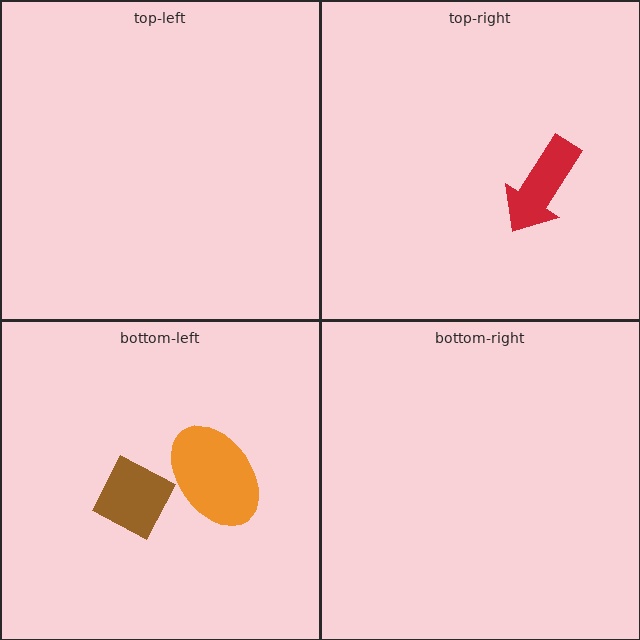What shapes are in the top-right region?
The red arrow.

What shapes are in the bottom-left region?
The brown diamond, the orange ellipse.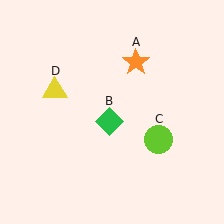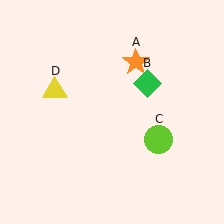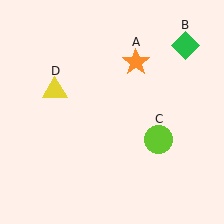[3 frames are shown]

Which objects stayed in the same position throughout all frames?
Orange star (object A) and lime circle (object C) and yellow triangle (object D) remained stationary.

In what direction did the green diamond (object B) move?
The green diamond (object B) moved up and to the right.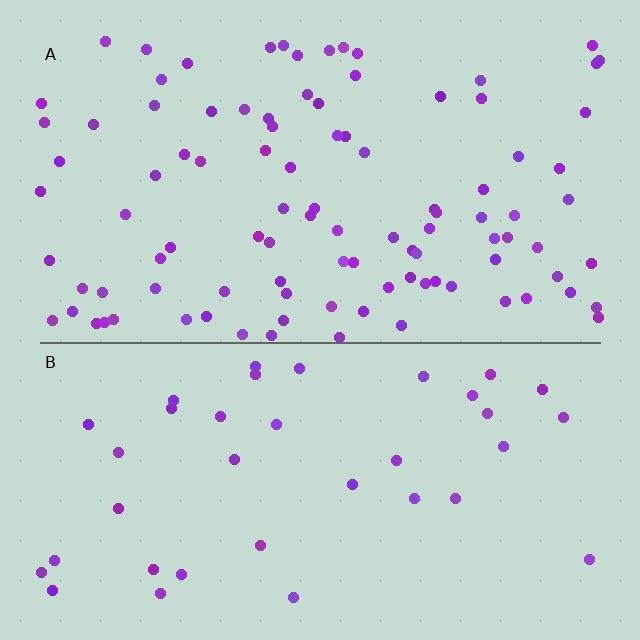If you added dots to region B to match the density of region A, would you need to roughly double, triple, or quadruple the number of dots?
Approximately triple.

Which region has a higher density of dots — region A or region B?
A (the top).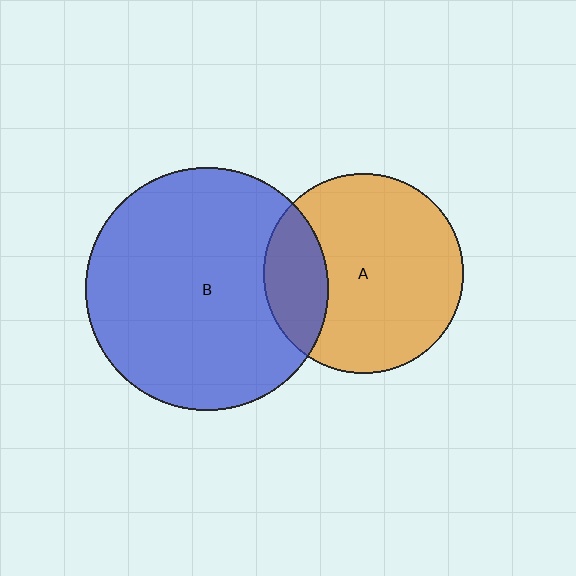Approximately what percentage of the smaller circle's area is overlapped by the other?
Approximately 20%.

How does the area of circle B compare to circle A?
Approximately 1.5 times.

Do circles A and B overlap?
Yes.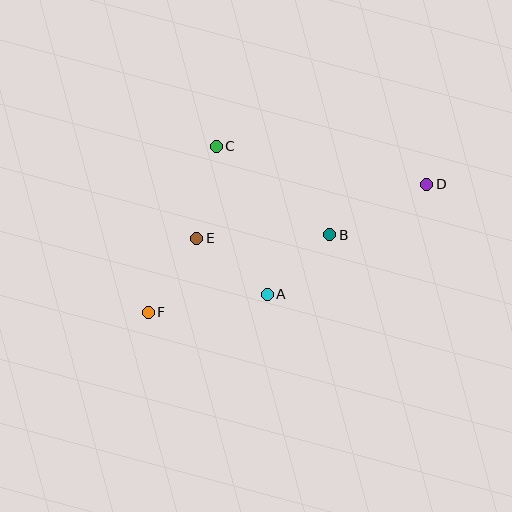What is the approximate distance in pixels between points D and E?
The distance between D and E is approximately 236 pixels.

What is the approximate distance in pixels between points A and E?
The distance between A and E is approximately 90 pixels.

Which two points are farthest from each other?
Points D and F are farthest from each other.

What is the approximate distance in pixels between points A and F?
The distance between A and F is approximately 120 pixels.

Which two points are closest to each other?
Points A and B are closest to each other.